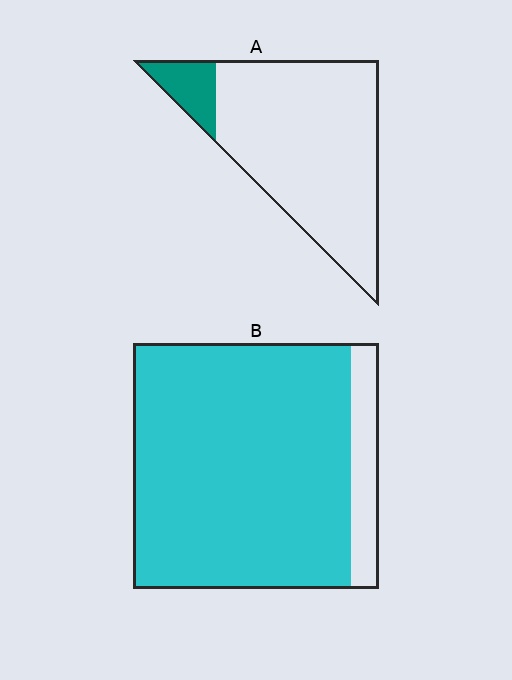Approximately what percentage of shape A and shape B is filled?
A is approximately 10% and B is approximately 90%.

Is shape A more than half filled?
No.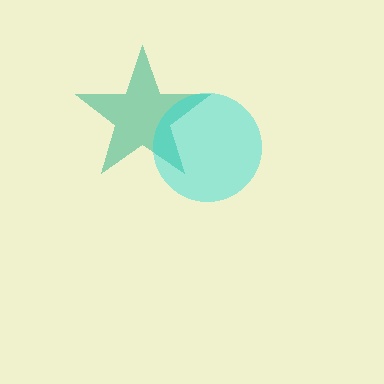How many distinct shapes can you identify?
There are 2 distinct shapes: a teal star, a cyan circle.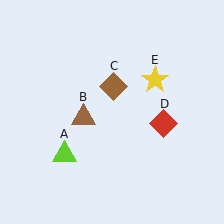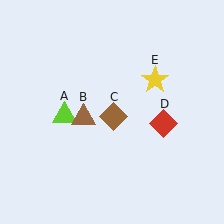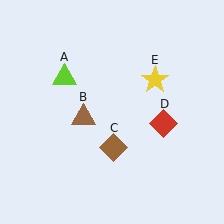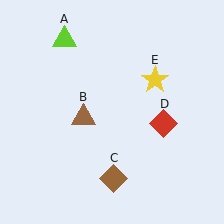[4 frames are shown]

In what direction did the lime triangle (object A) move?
The lime triangle (object A) moved up.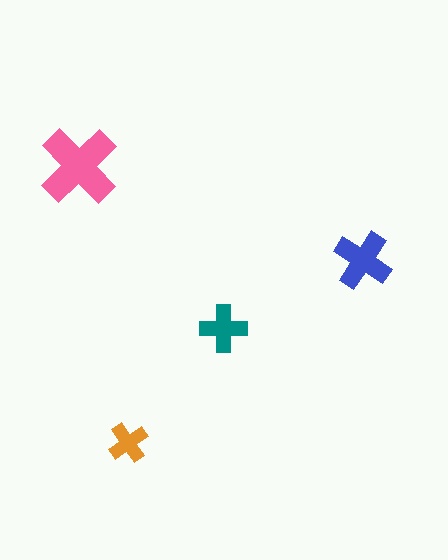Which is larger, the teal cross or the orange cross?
The teal one.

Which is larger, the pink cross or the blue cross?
The pink one.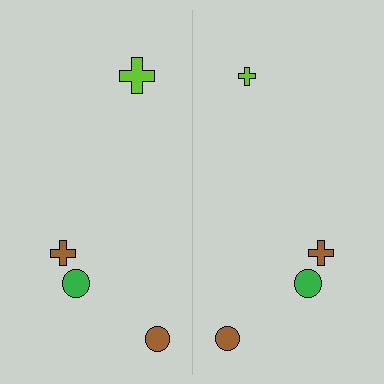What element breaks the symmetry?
The lime cross on the right side has a different size than its mirror counterpart.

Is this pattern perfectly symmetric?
No, the pattern is not perfectly symmetric. The lime cross on the right side has a different size than its mirror counterpart.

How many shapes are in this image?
There are 8 shapes in this image.